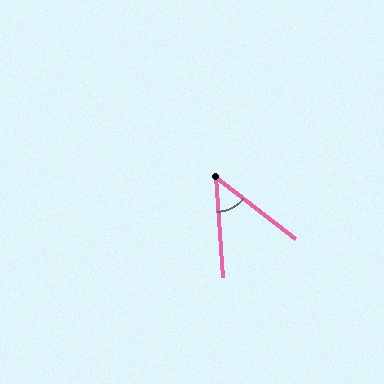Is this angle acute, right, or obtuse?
It is acute.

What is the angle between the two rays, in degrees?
Approximately 49 degrees.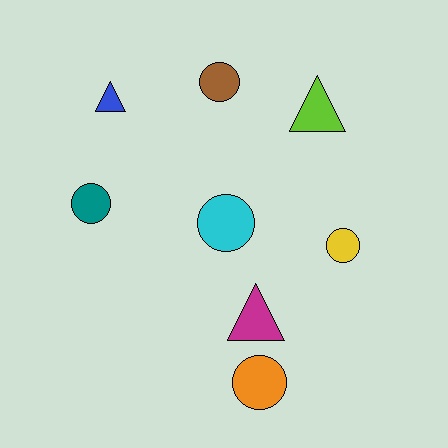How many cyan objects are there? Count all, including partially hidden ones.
There is 1 cyan object.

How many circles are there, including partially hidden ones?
There are 5 circles.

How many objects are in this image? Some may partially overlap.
There are 8 objects.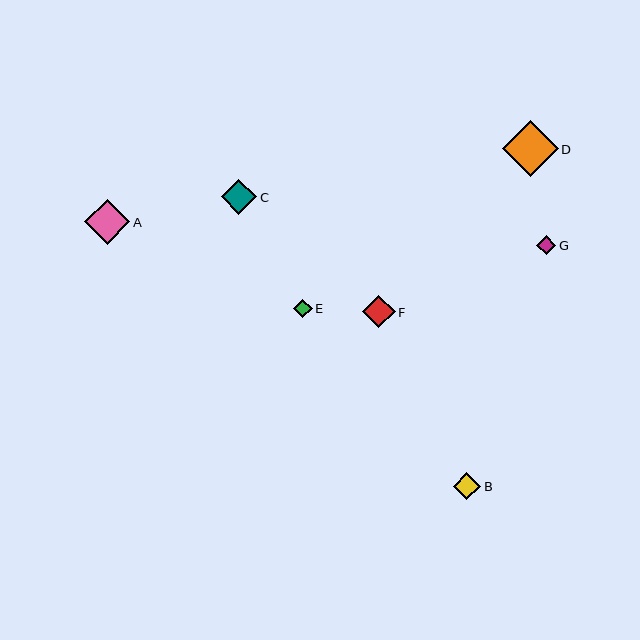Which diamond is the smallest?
Diamond E is the smallest with a size of approximately 18 pixels.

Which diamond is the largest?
Diamond D is the largest with a size of approximately 56 pixels.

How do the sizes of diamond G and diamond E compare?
Diamond G and diamond E are approximately the same size.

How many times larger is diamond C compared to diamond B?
Diamond C is approximately 1.3 times the size of diamond B.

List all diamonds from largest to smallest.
From largest to smallest: D, A, C, F, B, G, E.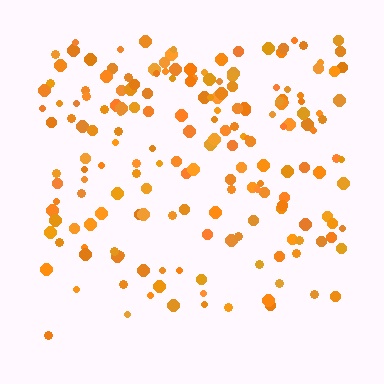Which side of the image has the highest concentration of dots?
The top.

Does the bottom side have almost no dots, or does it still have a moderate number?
Still a moderate number, just noticeably fewer than the top.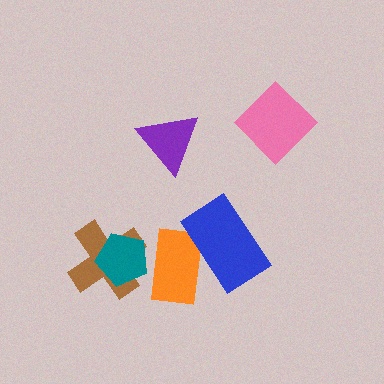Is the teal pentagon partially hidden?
Yes, it is partially covered by another shape.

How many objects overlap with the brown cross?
1 object overlaps with the brown cross.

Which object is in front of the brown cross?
The teal pentagon is in front of the brown cross.